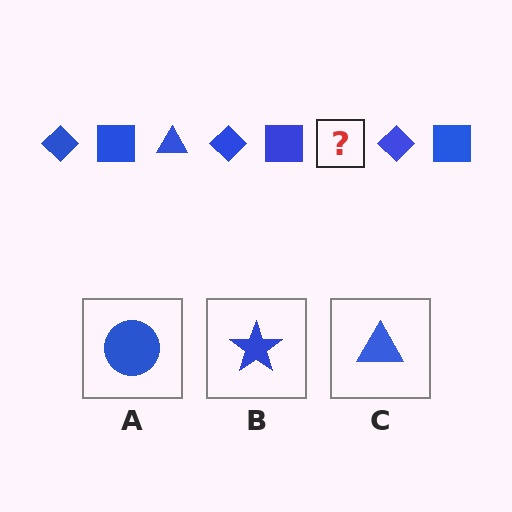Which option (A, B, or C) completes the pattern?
C.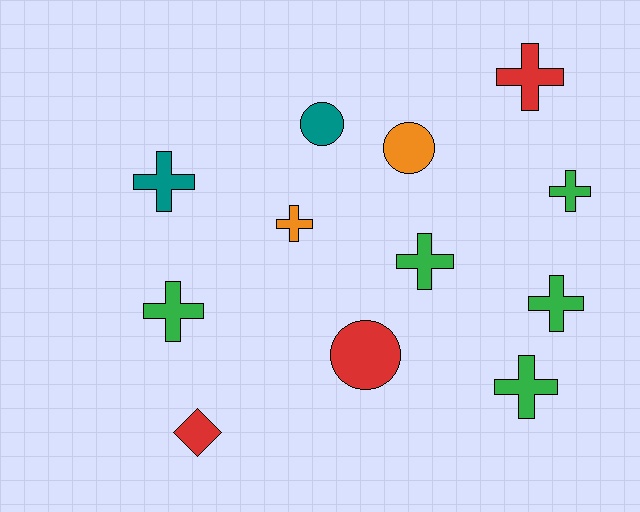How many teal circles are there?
There is 1 teal circle.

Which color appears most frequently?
Green, with 5 objects.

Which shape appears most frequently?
Cross, with 8 objects.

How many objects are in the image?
There are 12 objects.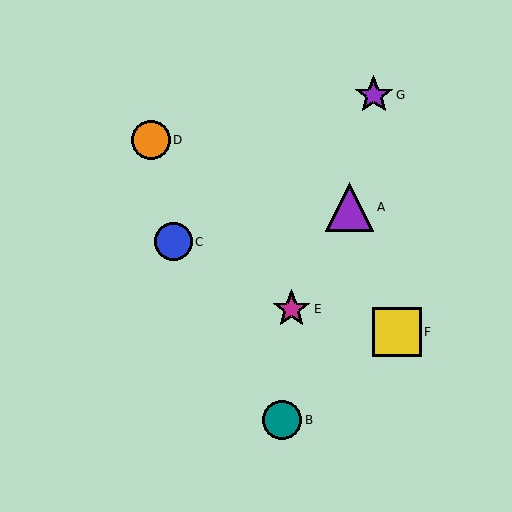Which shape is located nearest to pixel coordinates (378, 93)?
The purple star (labeled G) at (374, 95) is nearest to that location.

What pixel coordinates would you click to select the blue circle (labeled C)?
Click at (173, 242) to select the blue circle C.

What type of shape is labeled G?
Shape G is a purple star.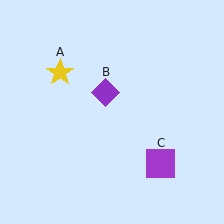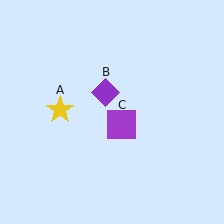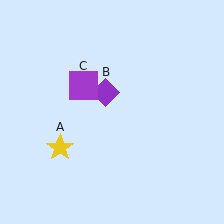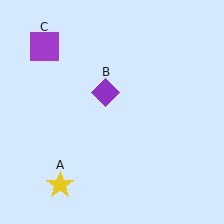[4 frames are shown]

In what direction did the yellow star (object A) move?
The yellow star (object A) moved down.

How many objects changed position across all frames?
2 objects changed position: yellow star (object A), purple square (object C).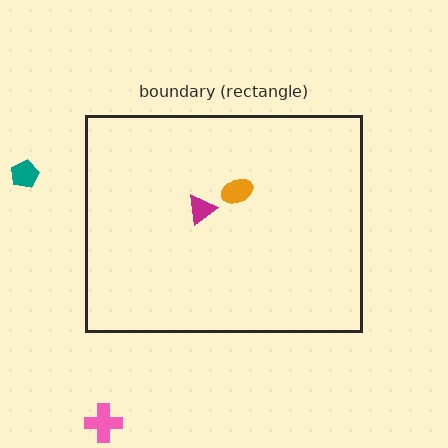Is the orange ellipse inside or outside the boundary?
Inside.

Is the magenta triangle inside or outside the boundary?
Inside.